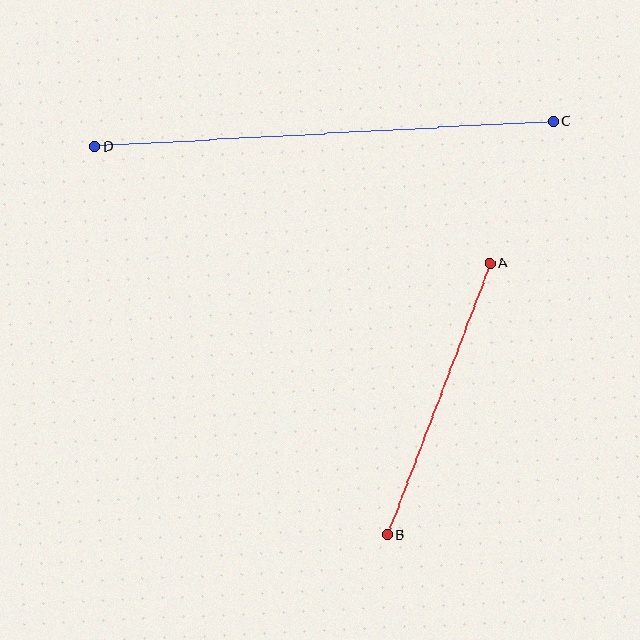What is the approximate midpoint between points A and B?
The midpoint is at approximately (438, 399) pixels.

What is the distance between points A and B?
The distance is approximately 290 pixels.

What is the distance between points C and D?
The distance is approximately 460 pixels.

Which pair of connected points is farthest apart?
Points C and D are farthest apart.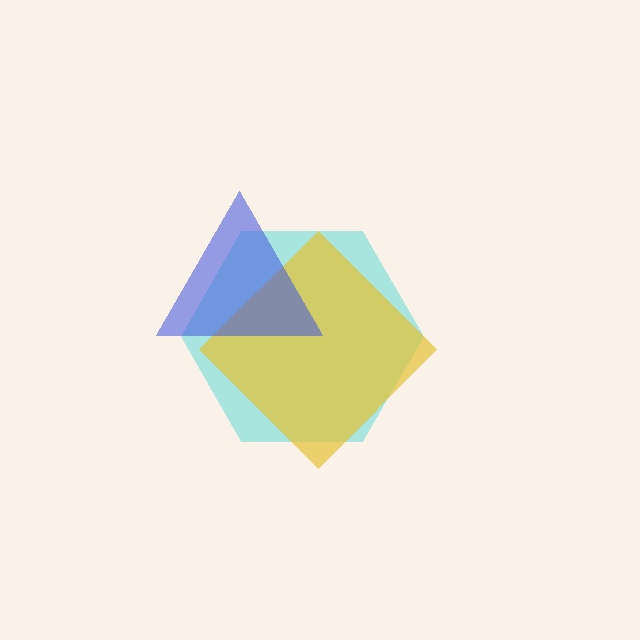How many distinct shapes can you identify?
There are 3 distinct shapes: a cyan hexagon, a yellow diamond, a blue triangle.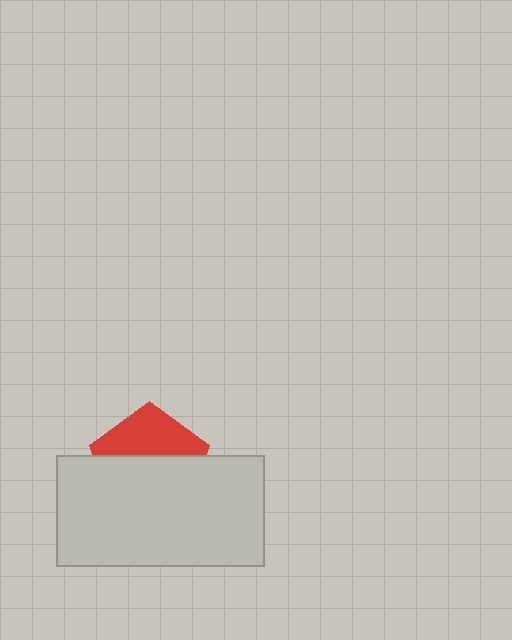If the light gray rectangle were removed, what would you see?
You would see the complete red pentagon.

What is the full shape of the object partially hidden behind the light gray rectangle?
The partially hidden object is a red pentagon.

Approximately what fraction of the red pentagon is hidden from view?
Roughly 60% of the red pentagon is hidden behind the light gray rectangle.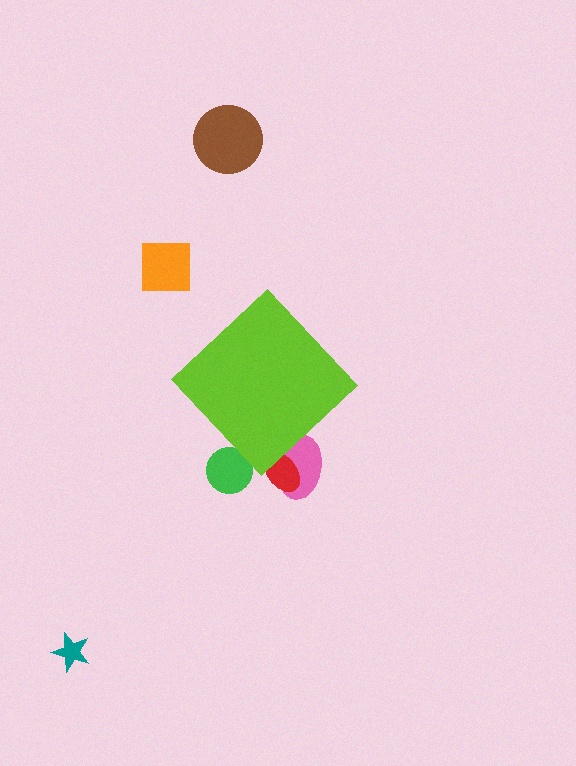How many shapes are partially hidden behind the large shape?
3 shapes are partially hidden.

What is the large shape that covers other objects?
A lime diamond.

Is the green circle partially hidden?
Yes, the green circle is partially hidden behind the lime diamond.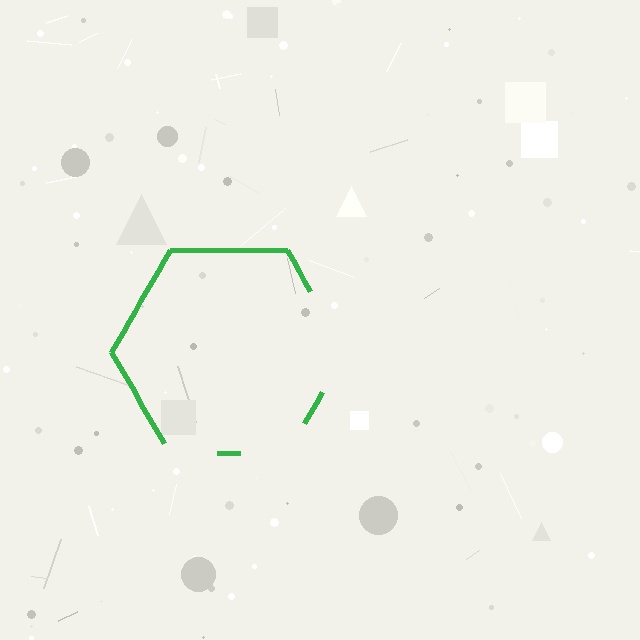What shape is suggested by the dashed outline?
The dashed outline suggests a hexagon.